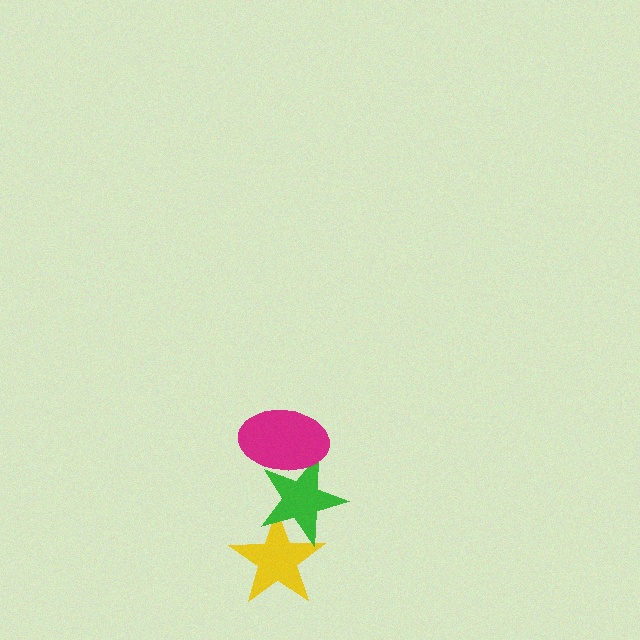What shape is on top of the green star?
The magenta ellipse is on top of the green star.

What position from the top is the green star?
The green star is 2nd from the top.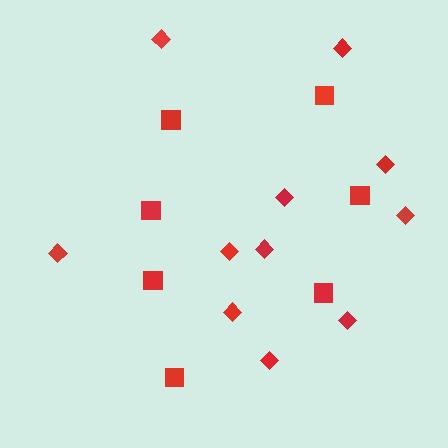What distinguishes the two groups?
There are 2 groups: one group of squares (7) and one group of diamonds (11).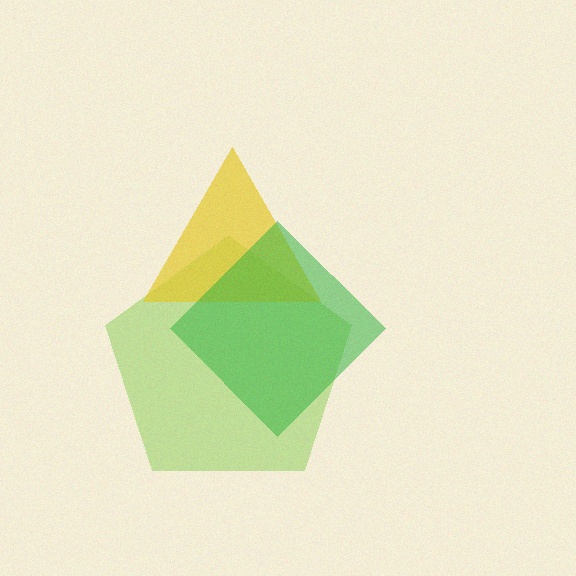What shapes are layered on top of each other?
The layered shapes are: a lime pentagon, a yellow triangle, a green diamond.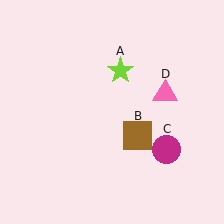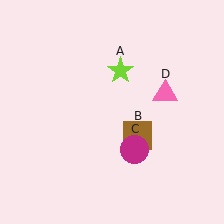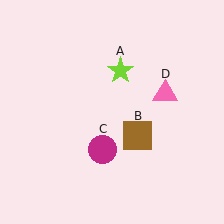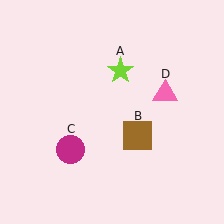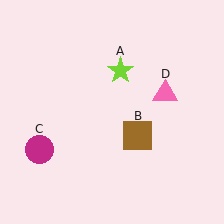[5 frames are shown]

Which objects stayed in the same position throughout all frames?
Lime star (object A) and brown square (object B) and pink triangle (object D) remained stationary.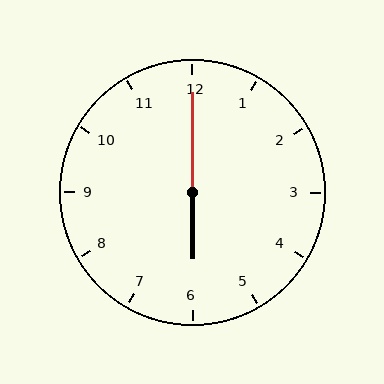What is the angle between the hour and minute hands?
Approximately 180 degrees.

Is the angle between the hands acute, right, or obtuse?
It is obtuse.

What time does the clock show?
6:00.